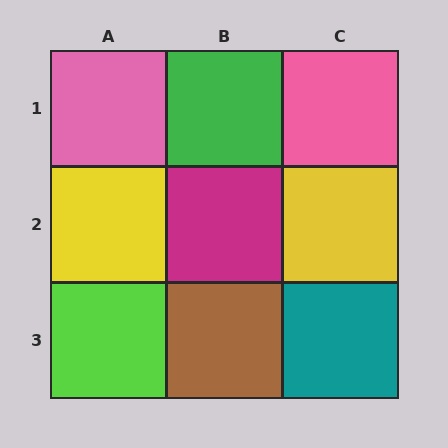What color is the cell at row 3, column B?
Brown.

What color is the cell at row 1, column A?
Pink.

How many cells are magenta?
1 cell is magenta.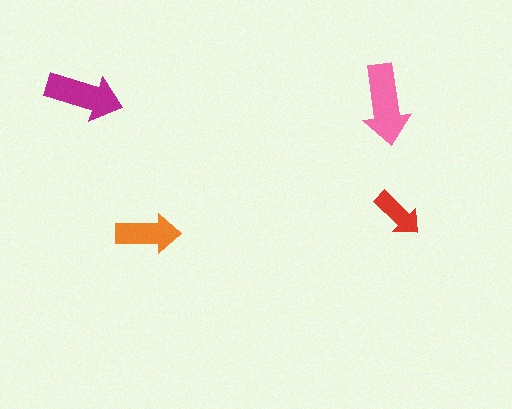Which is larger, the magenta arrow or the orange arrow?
The magenta one.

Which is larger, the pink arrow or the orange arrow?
The pink one.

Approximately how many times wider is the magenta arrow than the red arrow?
About 1.5 times wider.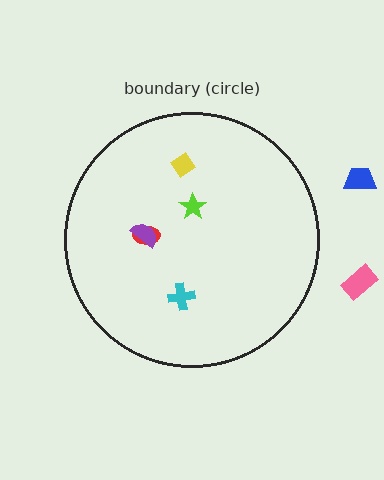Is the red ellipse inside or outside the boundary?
Inside.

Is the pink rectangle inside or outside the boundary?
Outside.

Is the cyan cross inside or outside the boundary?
Inside.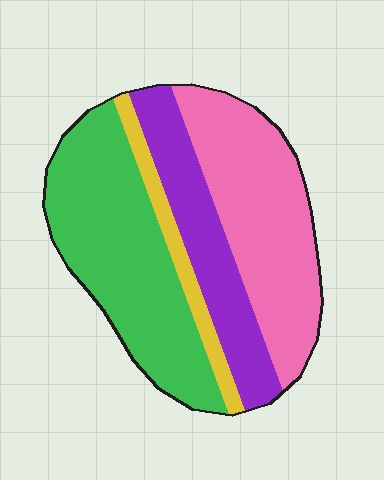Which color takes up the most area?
Green, at roughly 40%.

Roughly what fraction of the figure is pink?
Pink covers roughly 35% of the figure.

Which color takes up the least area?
Yellow, at roughly 10%.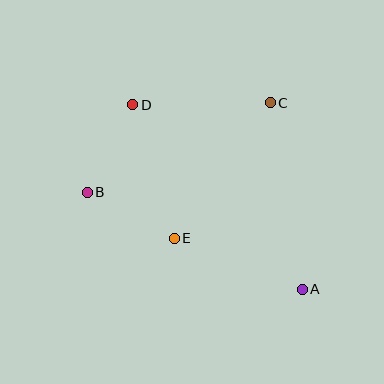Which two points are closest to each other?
Points B and E are closest to each other.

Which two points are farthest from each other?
Points A and D are farthest from each other.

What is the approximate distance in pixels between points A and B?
The distance between A and B is approximately 236 pixels.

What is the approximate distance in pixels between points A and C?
The distance between A and C is approximately 189 pixels.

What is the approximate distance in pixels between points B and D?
The distance between B and D is approximately 99 pixels.